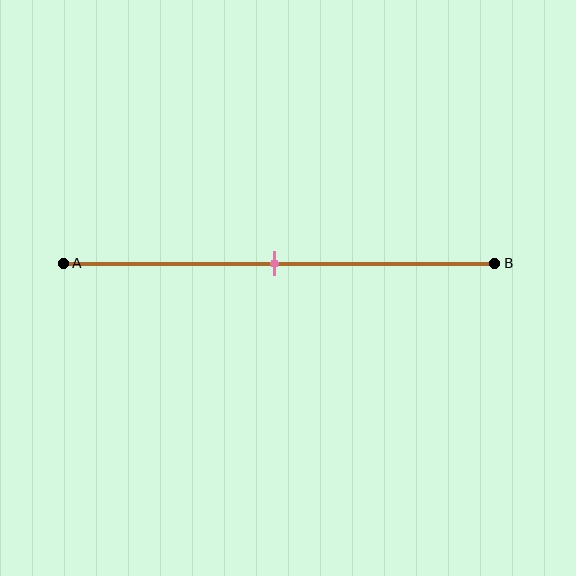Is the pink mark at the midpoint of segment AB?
Yes, the mark is approximately at the midpoint.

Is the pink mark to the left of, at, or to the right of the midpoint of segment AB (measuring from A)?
The pink mark is approximately at the midpoint of segment AB.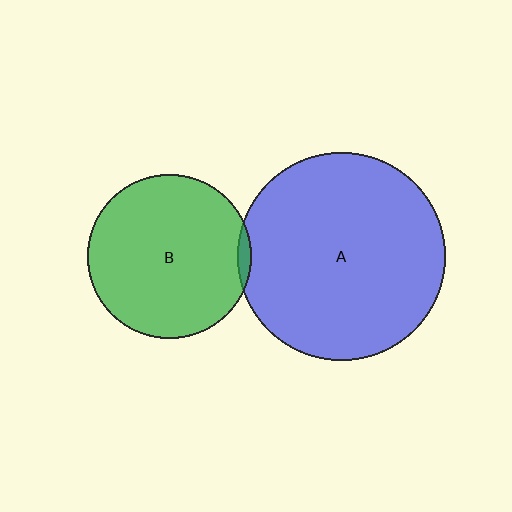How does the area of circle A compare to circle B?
Approximately 1.6 times.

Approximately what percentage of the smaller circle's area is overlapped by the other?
Approximately 5%.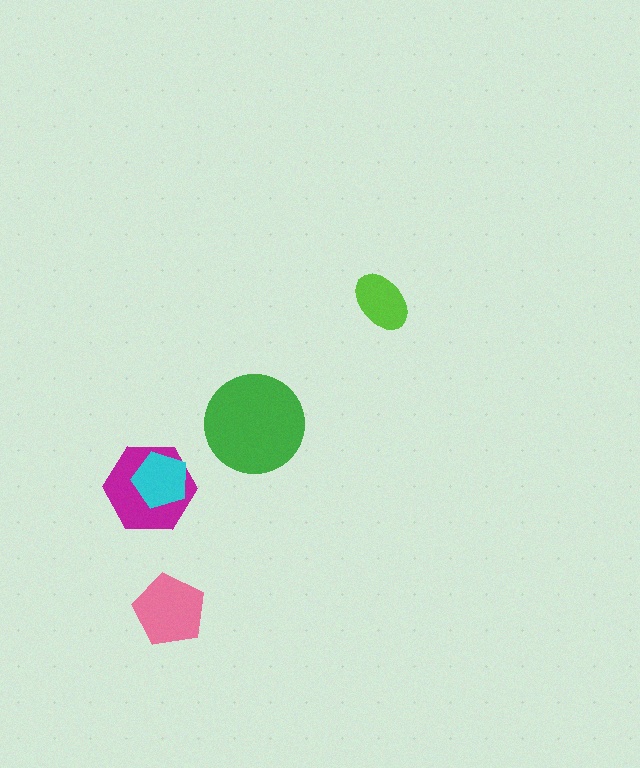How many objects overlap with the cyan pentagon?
1 object overlaps with the cyan pentagon.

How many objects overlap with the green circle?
0 objects overlap with the green circle.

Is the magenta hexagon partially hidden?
Yes, it is partially covered by another shape.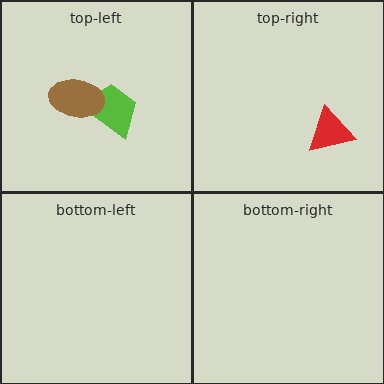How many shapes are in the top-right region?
1.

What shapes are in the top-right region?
The red triangle.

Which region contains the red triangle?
The top-right region.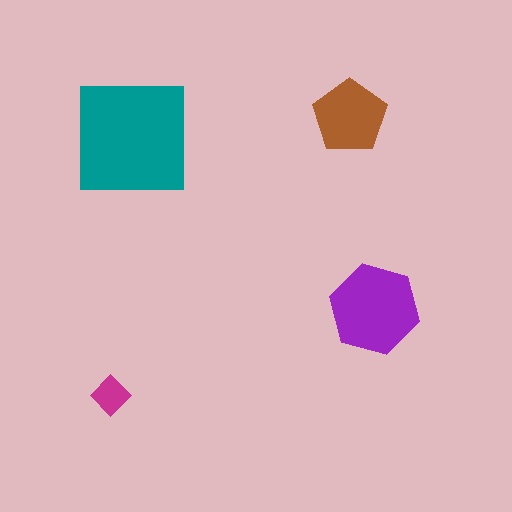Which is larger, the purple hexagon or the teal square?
The teal square.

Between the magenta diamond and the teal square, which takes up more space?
The teal square.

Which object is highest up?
The brown pentagon is topmost.